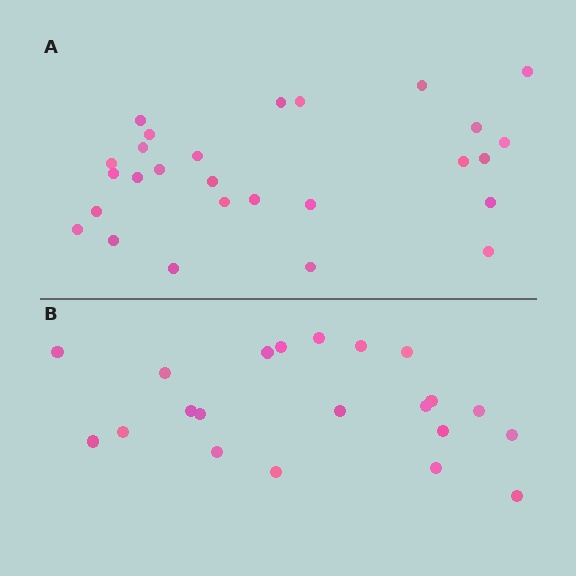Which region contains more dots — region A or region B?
Region A (the top region) has more dots.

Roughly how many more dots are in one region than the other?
Region A has about 6 more dots than region B.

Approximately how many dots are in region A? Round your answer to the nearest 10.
About 30 dots. (The exact count is 27, which rounds to 30.)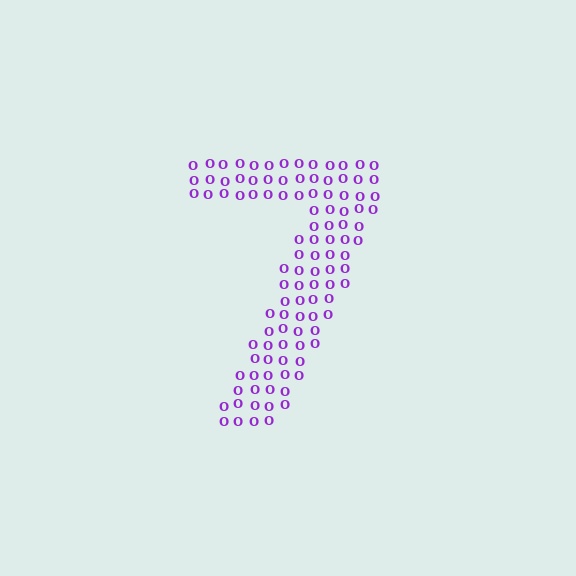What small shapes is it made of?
It is made of small letter O's.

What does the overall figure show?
The overall figure shows the digit 7.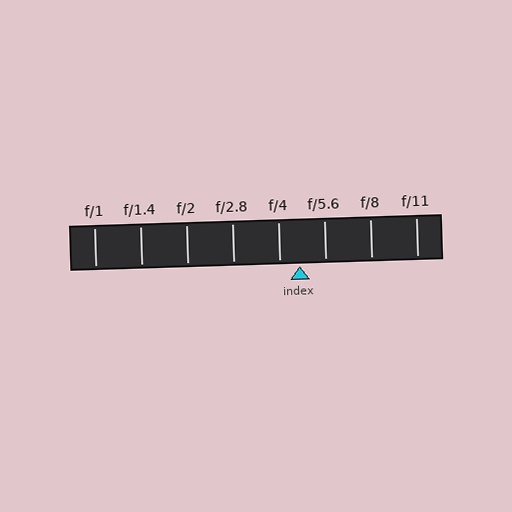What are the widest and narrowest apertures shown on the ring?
The widest aperture shown is f/1 and the narrowest is f/11.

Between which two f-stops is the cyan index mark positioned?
The index mark is between f/4 and f/5.6.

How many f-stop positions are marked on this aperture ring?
There are 8 f-stop positions marked.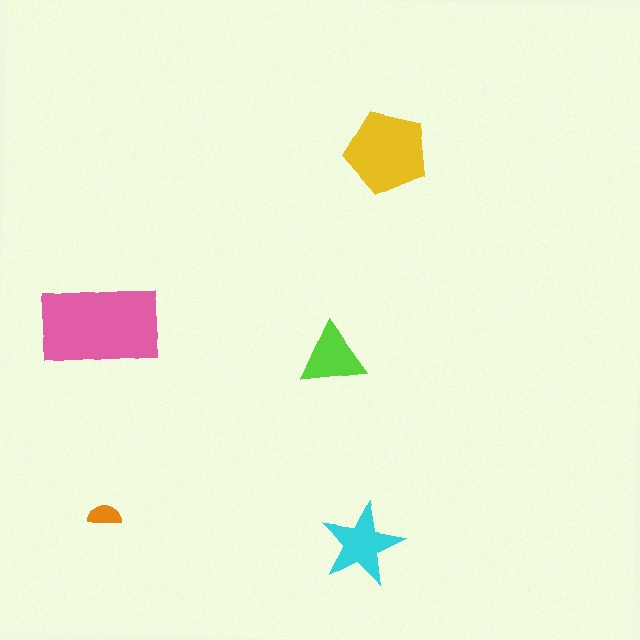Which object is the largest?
The pink rectangle.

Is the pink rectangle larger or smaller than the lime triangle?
Larger.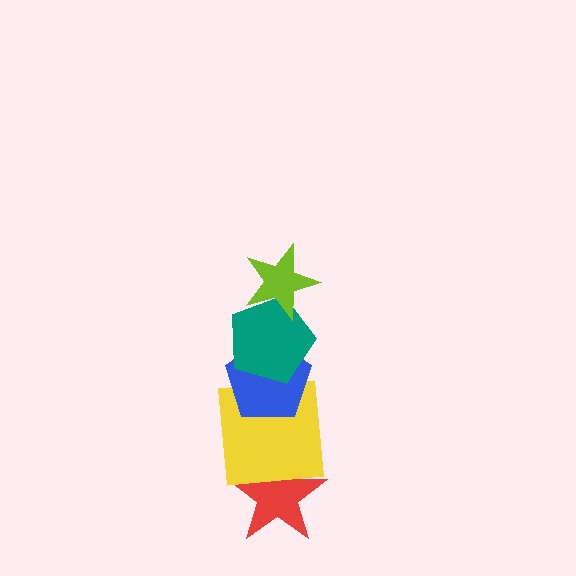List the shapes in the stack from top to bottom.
From top to bottom: the lime star, the teal pentagon, the blue pentagon, the yellow square, the red star.